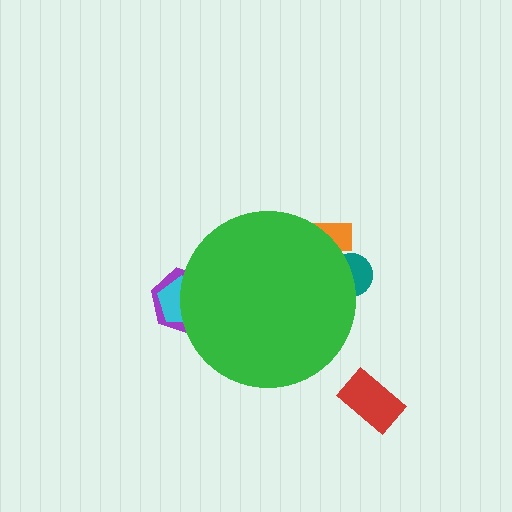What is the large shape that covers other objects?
A green circle.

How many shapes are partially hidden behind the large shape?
4 shapes are partially hidden.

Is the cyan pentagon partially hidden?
Yes, the cyan pentagon is partially hidden behind the green circle.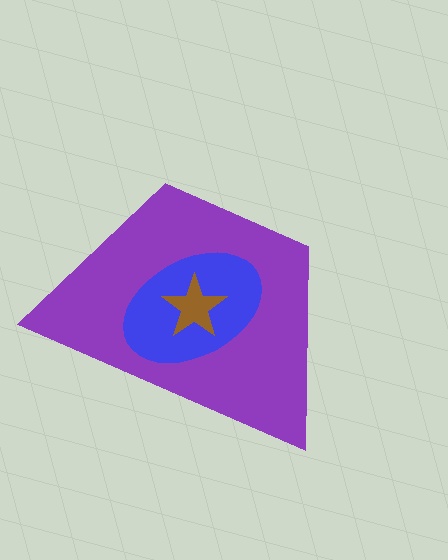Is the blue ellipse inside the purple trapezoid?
Yes.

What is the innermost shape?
The brown star.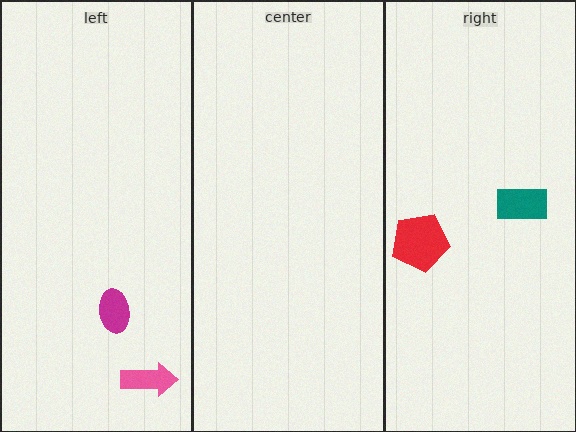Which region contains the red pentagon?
The right region.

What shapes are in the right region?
The teal rectangle, the red pentagon.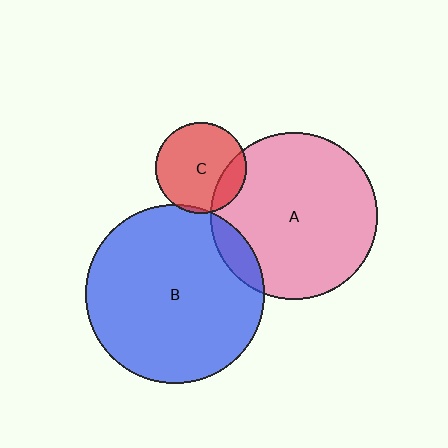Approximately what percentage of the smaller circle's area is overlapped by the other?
Approximately 5%.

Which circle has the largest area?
Circle B (blue).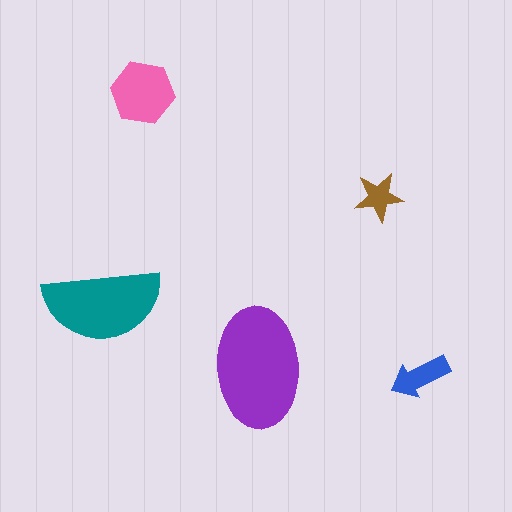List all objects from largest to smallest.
The purple ellipse, the teal semicircle, the pink hexagon, the blue arrow, the brown star.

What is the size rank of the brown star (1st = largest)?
5th.